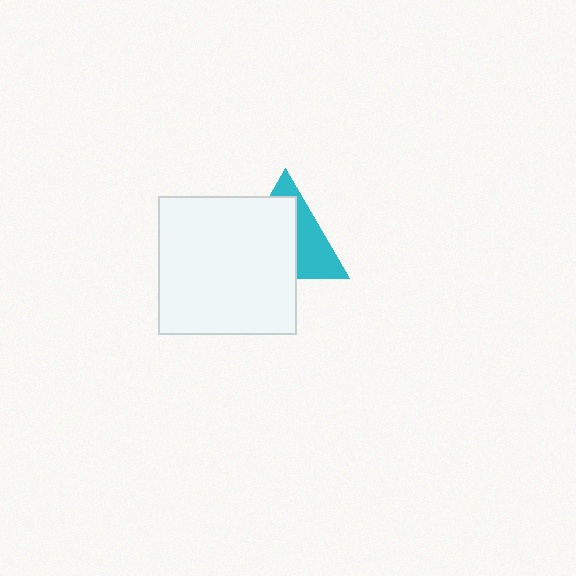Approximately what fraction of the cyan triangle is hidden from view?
Roughly 60% of the cyan triangle is hidden behind the white square.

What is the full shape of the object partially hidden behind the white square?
The partially hidden object is a cyan triangle.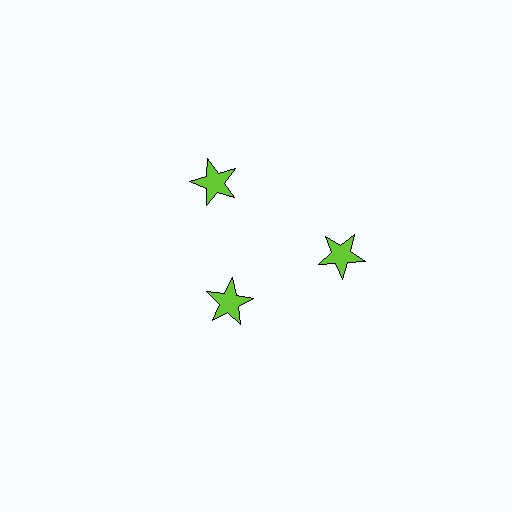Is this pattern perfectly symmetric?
No. The 3 lime stars are arranged in a ring, but one element near the 7 o'clock position is pulled inward toward the center, breaking the 3-fold rotational symmetry.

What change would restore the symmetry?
The symmetry would be restored by moving it outward, back onto the ring so that all 3 stars sit at equal angles and equal distance from the center.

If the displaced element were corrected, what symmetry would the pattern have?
It would have 3-fold rotational symmetry — the pattern would map onto itself every 120 degrees.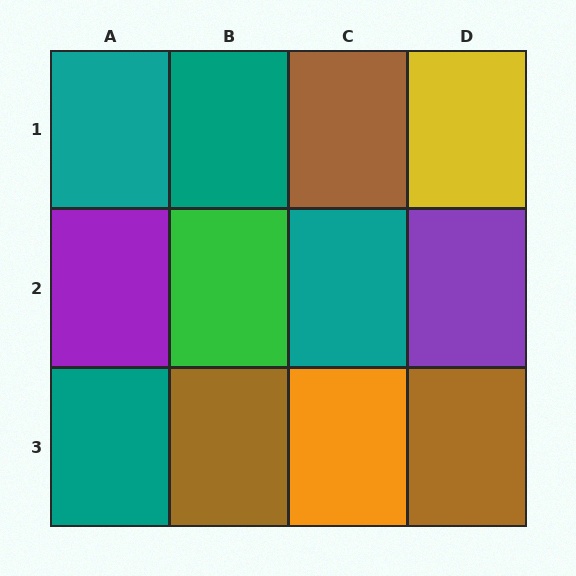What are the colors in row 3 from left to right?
Teal, brown, orange, brown.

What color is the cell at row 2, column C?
Teal.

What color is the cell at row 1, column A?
Teal.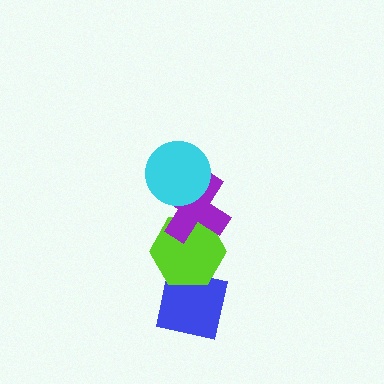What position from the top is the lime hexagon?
The lime hexagon is 3rd from the top.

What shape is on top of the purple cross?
The cyan circle is on top of the purple cross.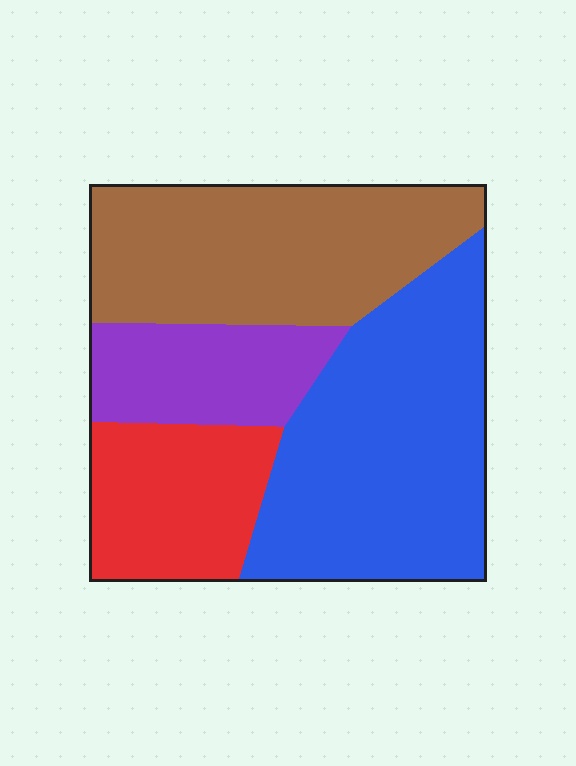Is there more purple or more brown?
Brown.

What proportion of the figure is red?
Red takes up between a sixth and a third of the figure.